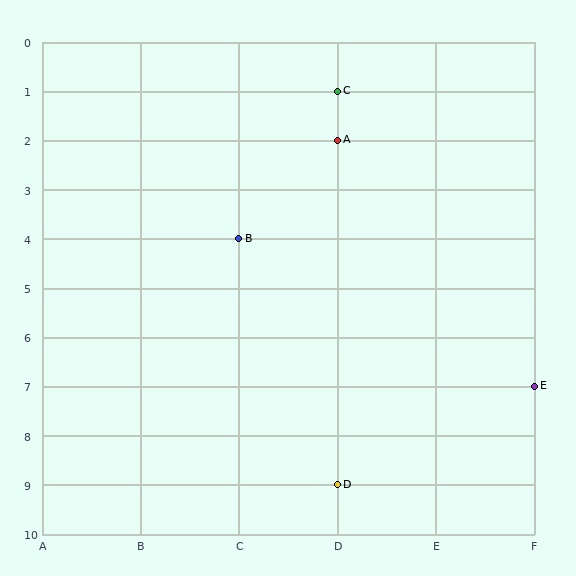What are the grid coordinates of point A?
Point A is at grid coordinates (D, 2).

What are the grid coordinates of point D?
Point D is at grid coordinates (D, 9).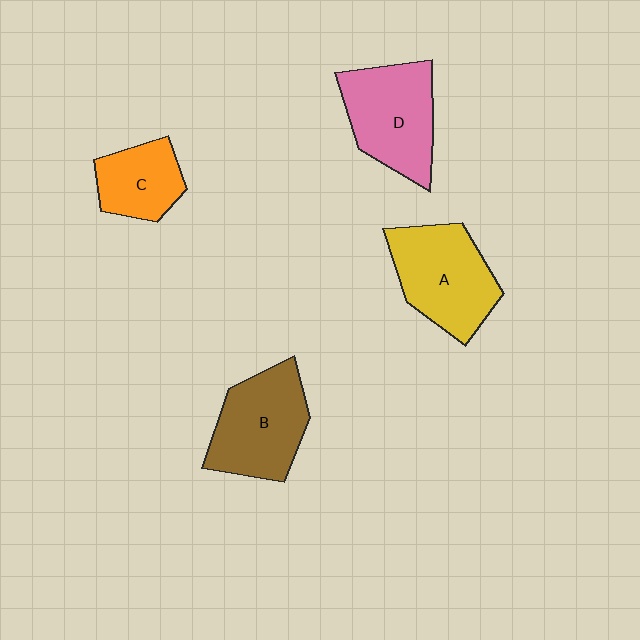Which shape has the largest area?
Shape A (yellow).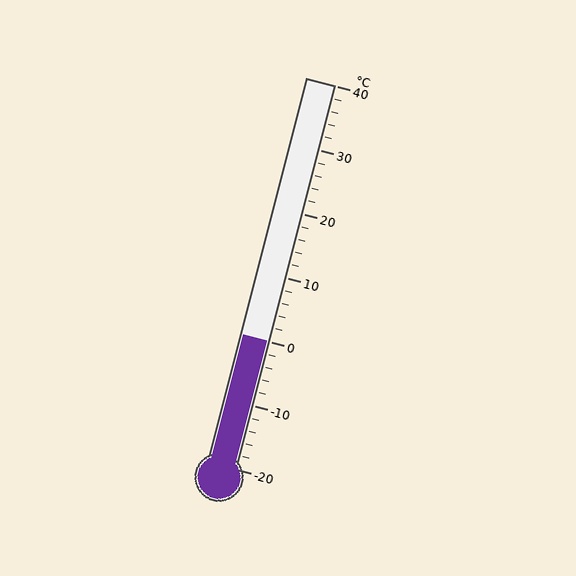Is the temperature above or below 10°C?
The temperature is below 10°C.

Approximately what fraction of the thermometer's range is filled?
The thermometer is filled to approximately 35% of its range.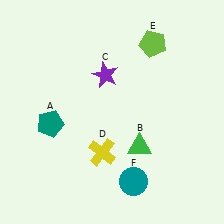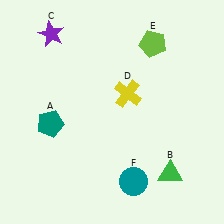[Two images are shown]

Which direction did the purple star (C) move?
The purple star (C) moved left.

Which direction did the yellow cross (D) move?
The yellow cross (D) moved up.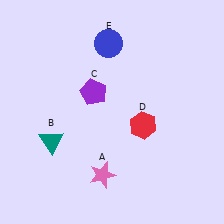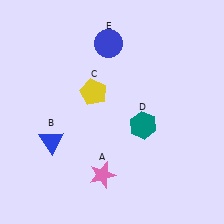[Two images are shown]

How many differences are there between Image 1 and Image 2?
There are 3 differences between the two images.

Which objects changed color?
B changed from teal to blue. C changed from purple to yellow. D changed from red to teal.